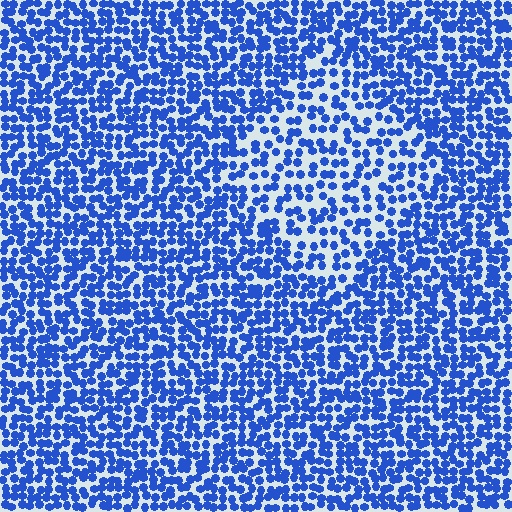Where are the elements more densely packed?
The elements are more densely packed outside the diamond boundary.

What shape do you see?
I see a diamond.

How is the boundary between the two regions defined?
The boundary is defined by a change in element density (approximately 1.7x ratio). All elements are the same color, size, and shape.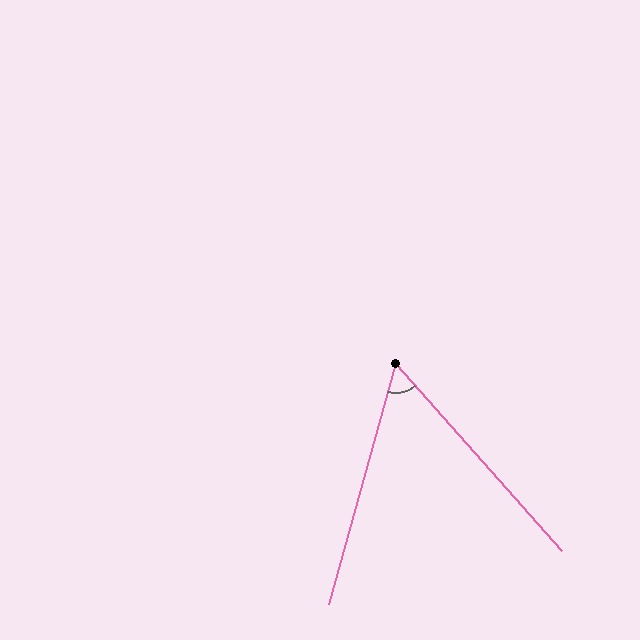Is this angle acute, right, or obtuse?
It is acute.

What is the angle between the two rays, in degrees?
Approximately 57 degrees.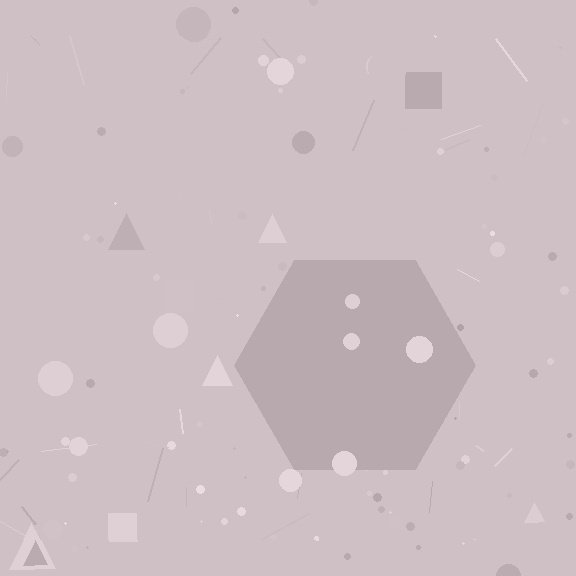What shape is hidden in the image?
A hexagon is hidden in the image.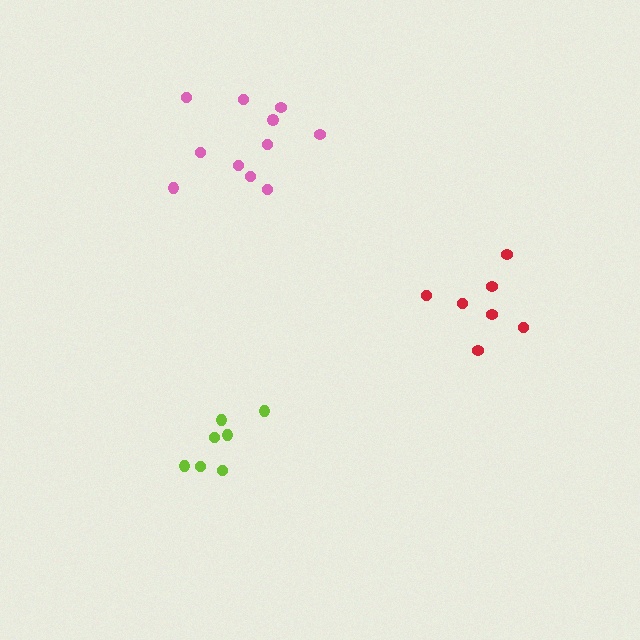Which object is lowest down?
The lime cluster is bottommost.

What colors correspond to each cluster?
The clusters are colored: pink, red, lime.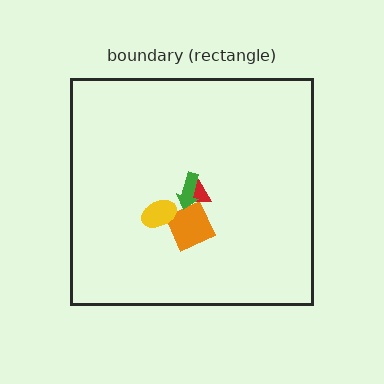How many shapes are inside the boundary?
4 inside, 0 outside.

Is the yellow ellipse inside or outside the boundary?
Inside.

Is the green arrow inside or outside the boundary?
Inside.